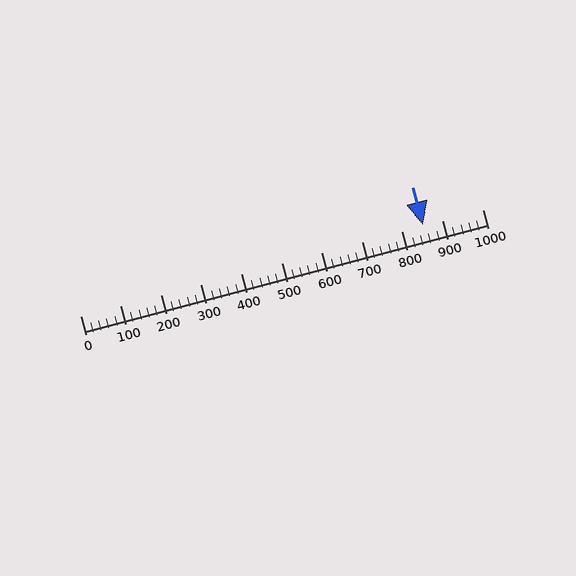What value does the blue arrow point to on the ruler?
The blue arrow points to approximately 853.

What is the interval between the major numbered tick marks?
The major tick marks are spaced 100 units apart.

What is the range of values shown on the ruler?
The ruler shows values from 0 to 1000.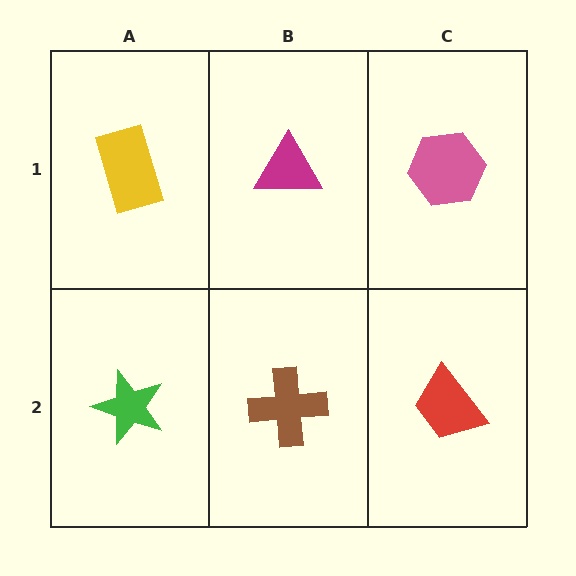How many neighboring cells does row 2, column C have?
2.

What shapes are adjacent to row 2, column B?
A magenta triangle (row 1, column B), a green star (row 2, column A), a red trapezoid (row 2, column C).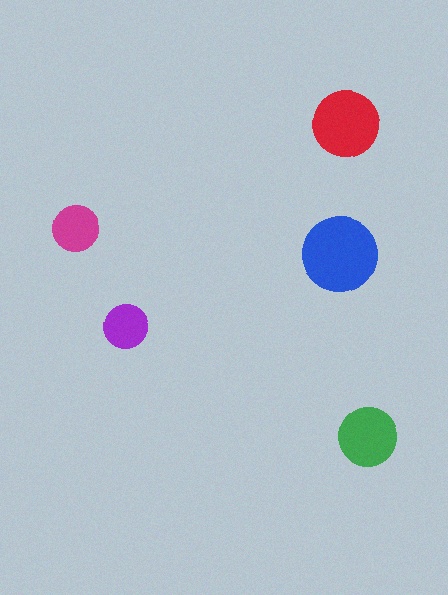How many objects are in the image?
There are 5 objects in the image.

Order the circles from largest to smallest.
the blue one, the red one, the green one, the magenta one, the purple one.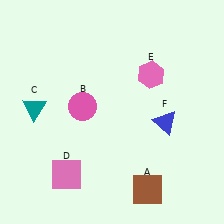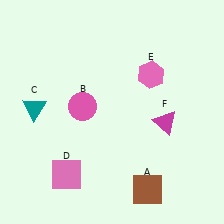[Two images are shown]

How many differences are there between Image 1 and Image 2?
There is 1 difference between the two images.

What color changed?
The triangle (F) changed from blue in Image 1 to magenta in Image 2.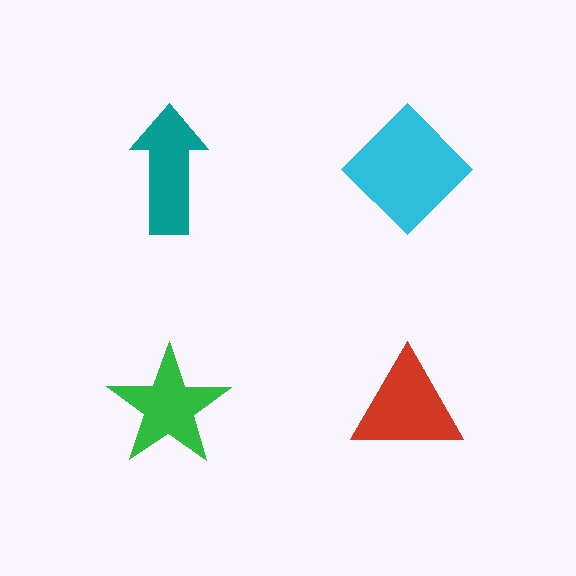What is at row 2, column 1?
A green star.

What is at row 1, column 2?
A cyan diamond.